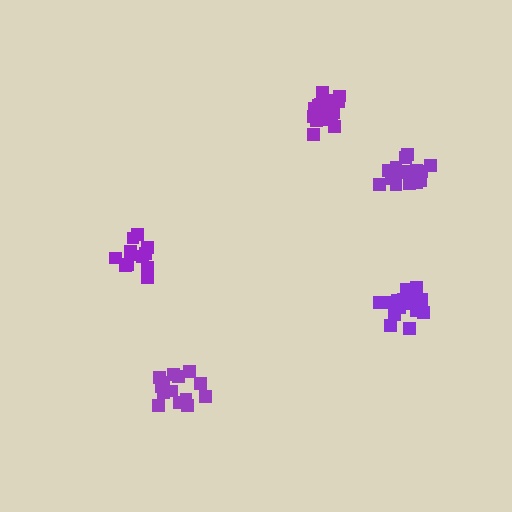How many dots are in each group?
Group 1: 16 dots, Group 2: 14 dots, Group 3: 12 dots, Group 4: 15 dots, Group 5: 16 dots (73 total).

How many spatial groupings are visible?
There are 5 spatial groupings.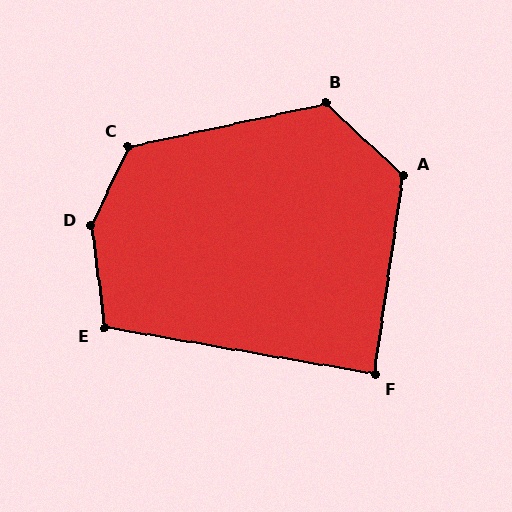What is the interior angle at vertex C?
Approximately 128 degrees (obtuse).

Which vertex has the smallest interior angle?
F, at approximately 88 degrees.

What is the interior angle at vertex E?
Approximately 107 degrees (obtuse).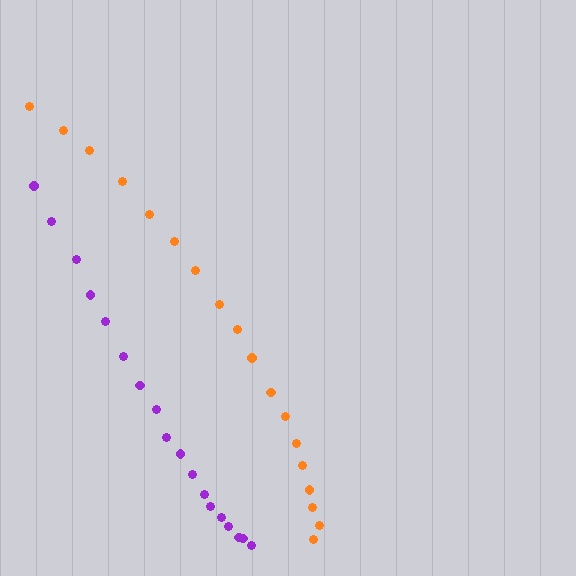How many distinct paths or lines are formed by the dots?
There are 2 distinct paths.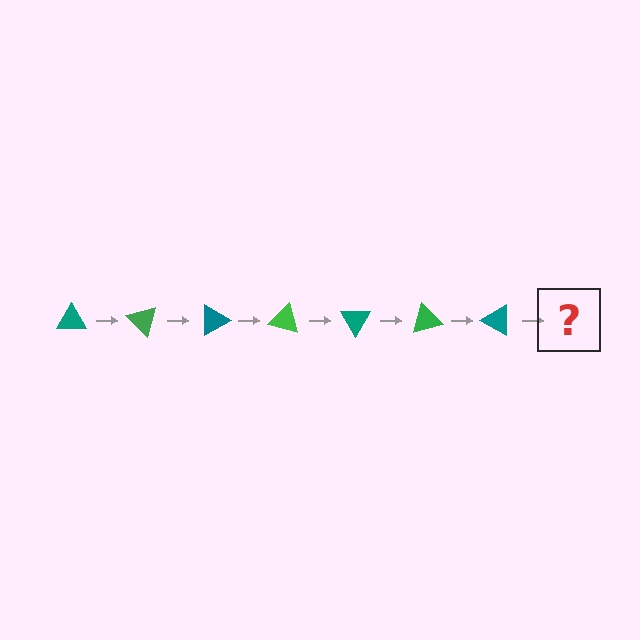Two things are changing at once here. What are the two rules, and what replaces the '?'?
The two rules are that it rotates 45 degrees each step and the color cycles through teal and green. The '?' should be a green triangle, rotated 315 degrees from the start.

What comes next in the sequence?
The next element should be a green triangle, rotated 315 degrees from the start.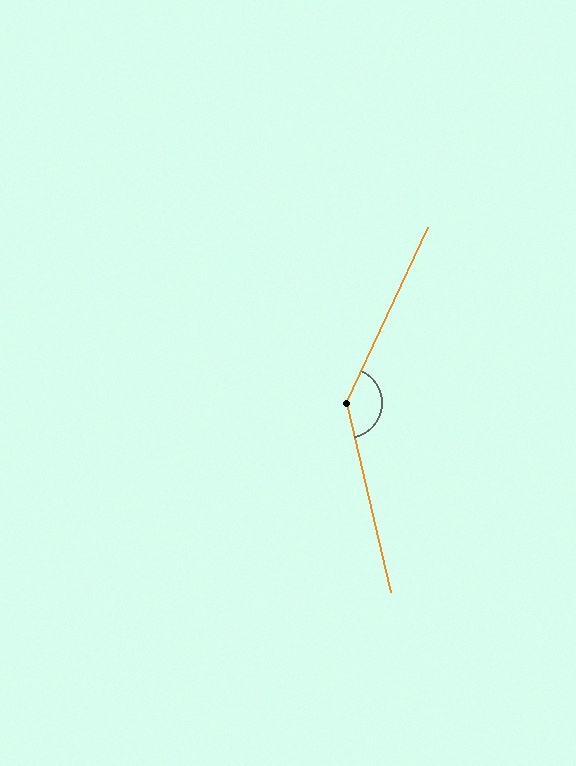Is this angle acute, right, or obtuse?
It is obtuse.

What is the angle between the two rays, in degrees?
Approximately 142 degrees.